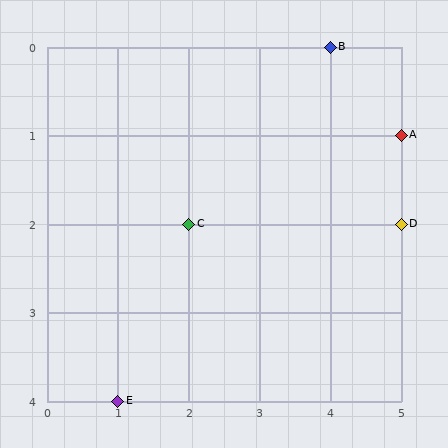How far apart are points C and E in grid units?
Points C and E are 1 column and 2 rows apart (about 2.2 grid units diagonally).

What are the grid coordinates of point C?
Point C is at grid coordinates (2, 2).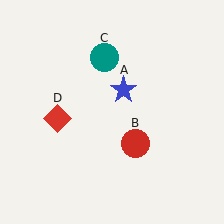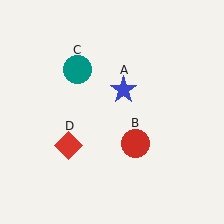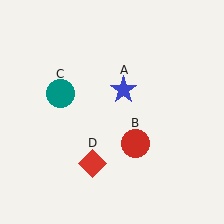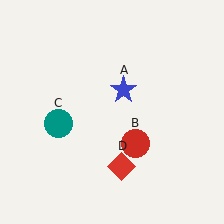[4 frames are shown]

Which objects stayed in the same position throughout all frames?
Blue star (object A) and red circle (object B) remained stationary.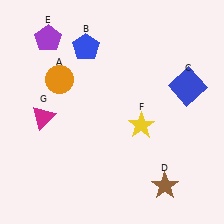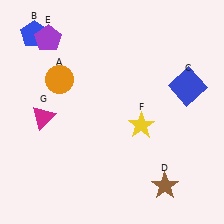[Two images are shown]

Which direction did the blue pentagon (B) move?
The blue pentagon (B) moved left.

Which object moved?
The blue pentagon (B) moved left.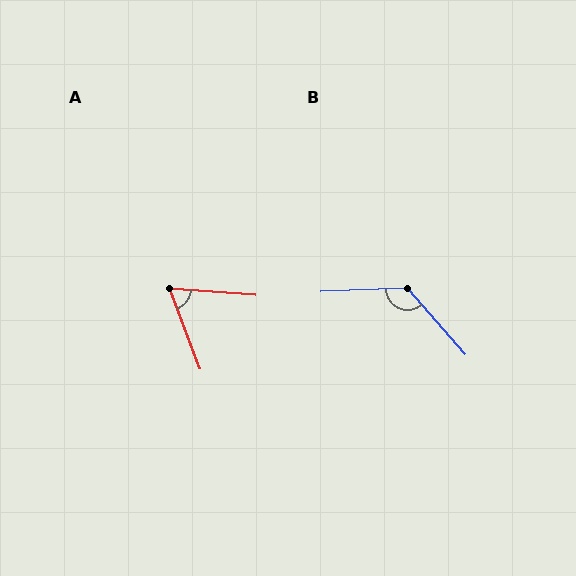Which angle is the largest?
B, at approximately 129 degrees.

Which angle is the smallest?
A, at approximately 65 degrees.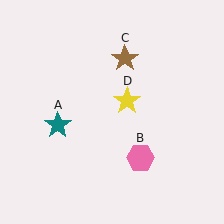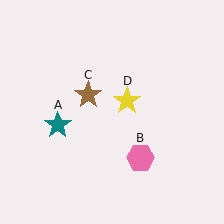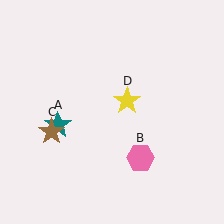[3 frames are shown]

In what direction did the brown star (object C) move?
The brown star (object C) moved down and to the left.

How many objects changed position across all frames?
1 object changed position: brown star (object C).